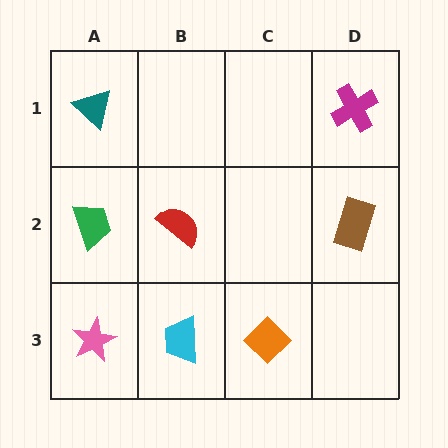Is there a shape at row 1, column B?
No, that cell is empty.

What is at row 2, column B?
A red semicircle.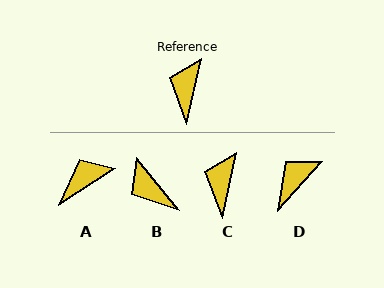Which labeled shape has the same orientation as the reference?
C.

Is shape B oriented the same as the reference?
No, it is off by about 51 degrees.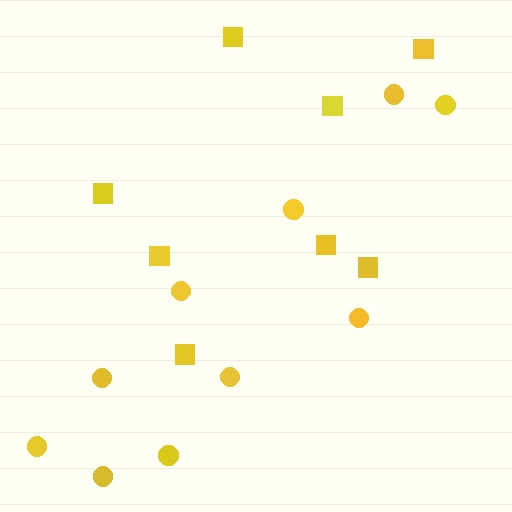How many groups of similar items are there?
There are 2 groups: one group of circles (10) and one group of squares (8).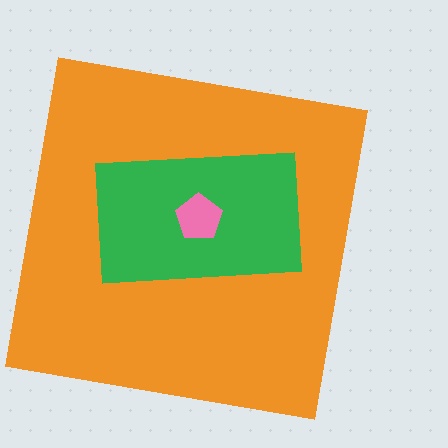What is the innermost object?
The pink pentagon.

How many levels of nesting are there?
3.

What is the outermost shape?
The orange square.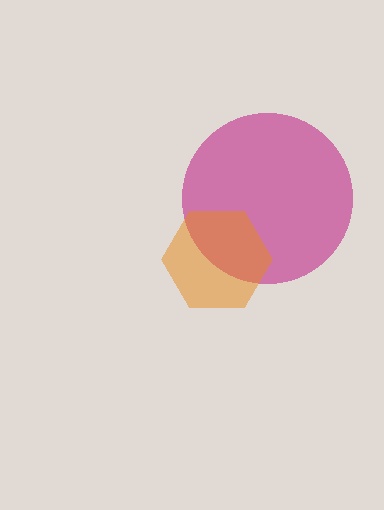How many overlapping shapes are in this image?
There are 2 overlapping shapes in the image.